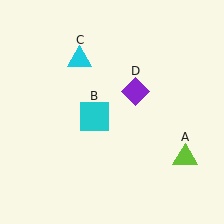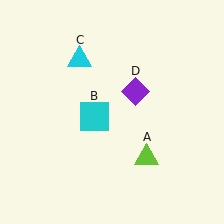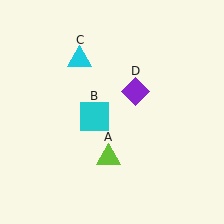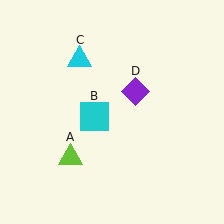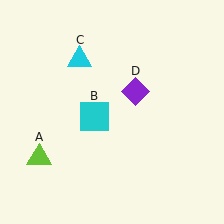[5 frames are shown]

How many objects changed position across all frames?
1 object changed position: lime triangle (object A).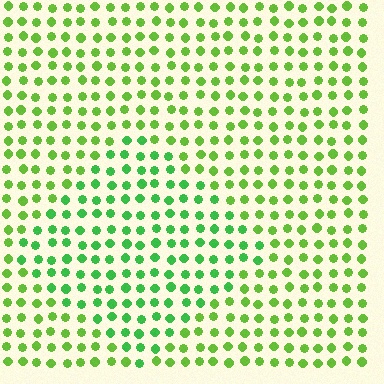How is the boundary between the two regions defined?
The boundary is defined purely by a slight shift in hue (about 27 degrees). Spacing, size, and orientation are identical on both sides.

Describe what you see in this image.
The image is filled with small lime elements in a uniform arrangement. A diamond-shaped region is visible where the elements are tinted to a slightly different hue, forming a subtle color boundary.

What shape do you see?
I see a diamond.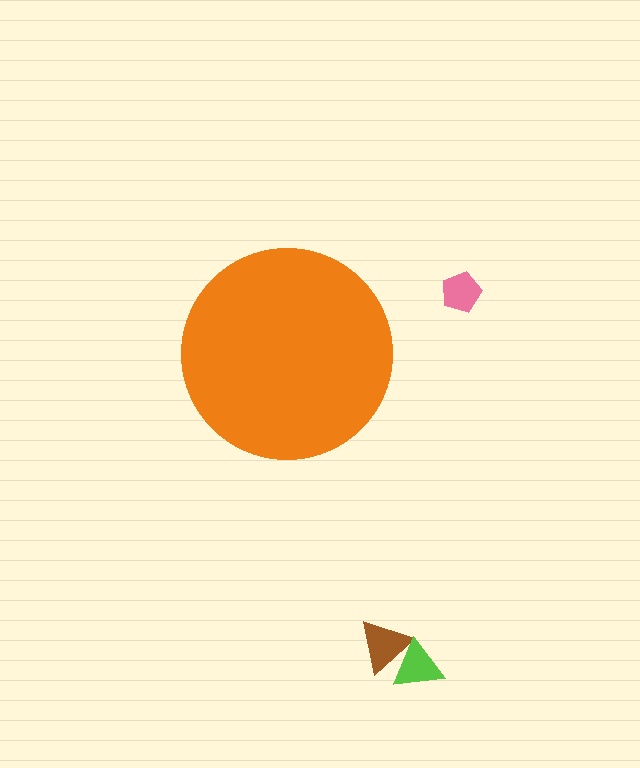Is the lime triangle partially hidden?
No, the lime triangle is fully visible.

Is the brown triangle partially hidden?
No, the brown triangle is fully visible.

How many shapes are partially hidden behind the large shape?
0 shapes are partially hidden.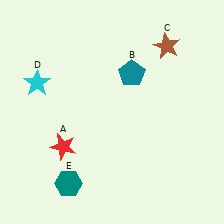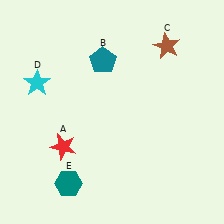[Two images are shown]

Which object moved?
The teal pentagon (B) moved left.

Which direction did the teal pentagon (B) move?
The teal pentagon (B) moved left.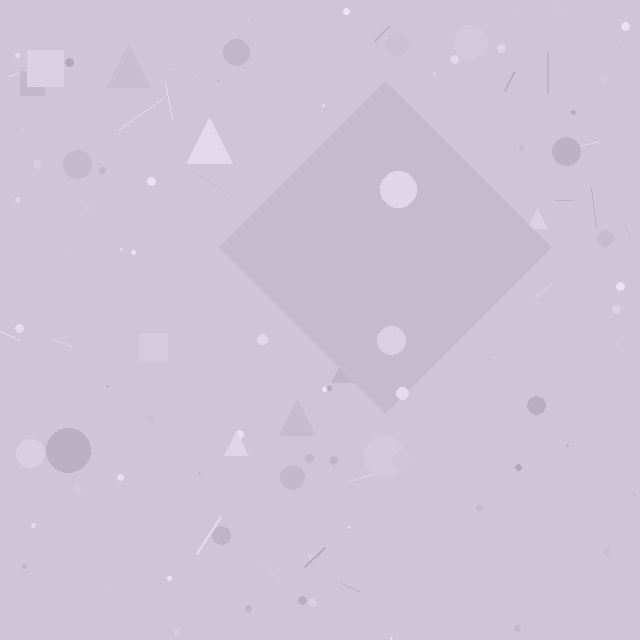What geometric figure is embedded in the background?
A diamond is embedded in the background.